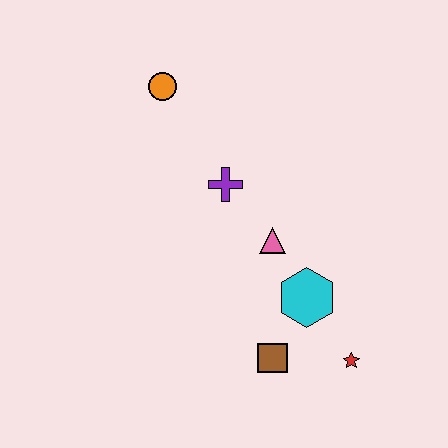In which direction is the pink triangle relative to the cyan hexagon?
The pink triangle is above the cyan hexagon.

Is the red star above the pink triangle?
No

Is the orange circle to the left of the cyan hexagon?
Yes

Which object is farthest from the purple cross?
The red star is farthest from the purple cross.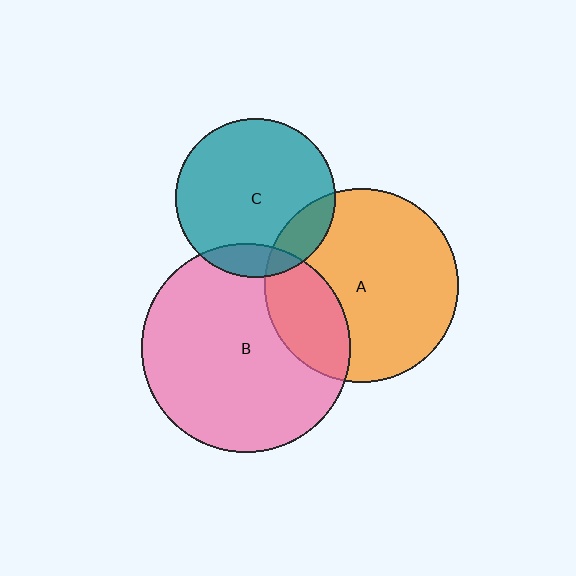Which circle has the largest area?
Circle B (pink).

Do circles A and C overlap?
Yes.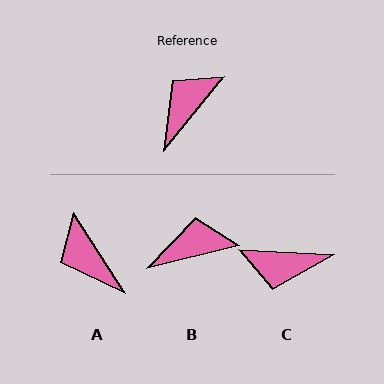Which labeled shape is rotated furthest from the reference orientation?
C, about 127 degrees away.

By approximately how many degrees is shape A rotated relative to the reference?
Approximately 72 degrees counter-clockwise.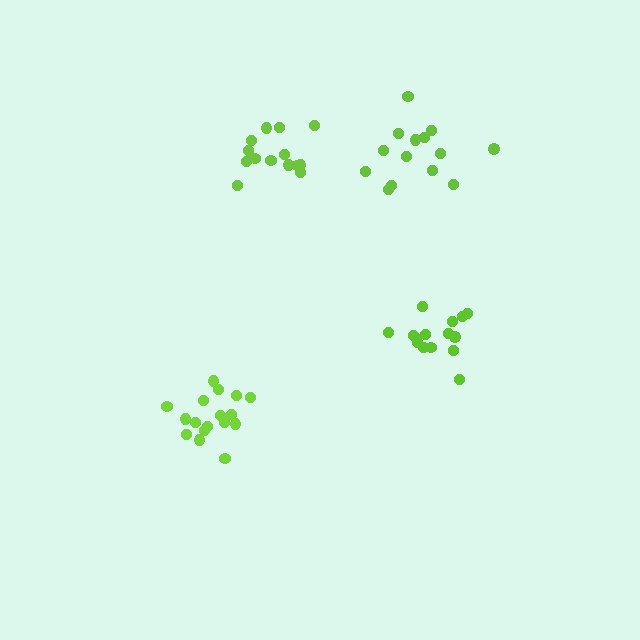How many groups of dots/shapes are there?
There are 4 groups.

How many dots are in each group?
Group 1: 14 dots, Group 2: 14 dots, Group 3: 15 dots, Group 4: 17 dots (60 total).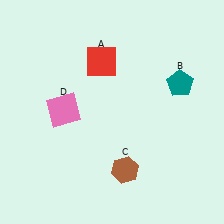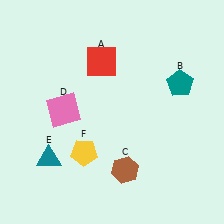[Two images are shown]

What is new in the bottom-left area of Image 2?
A teal triangle (E) was added in the bottom-left area of Image 2.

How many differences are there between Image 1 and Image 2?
There are 2 differences between the two images.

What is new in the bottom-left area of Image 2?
A yellow pentagon (F) was added in the bottom-left area of Image 2.